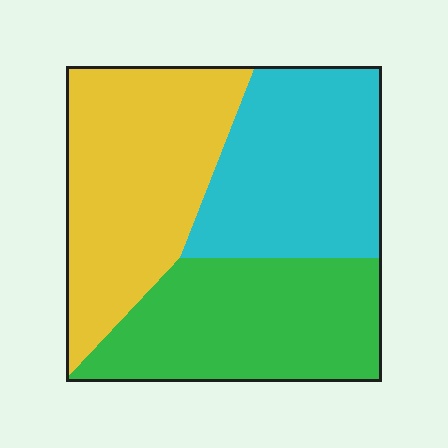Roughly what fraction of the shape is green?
Green covers 32% of the shape.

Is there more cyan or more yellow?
Yellow.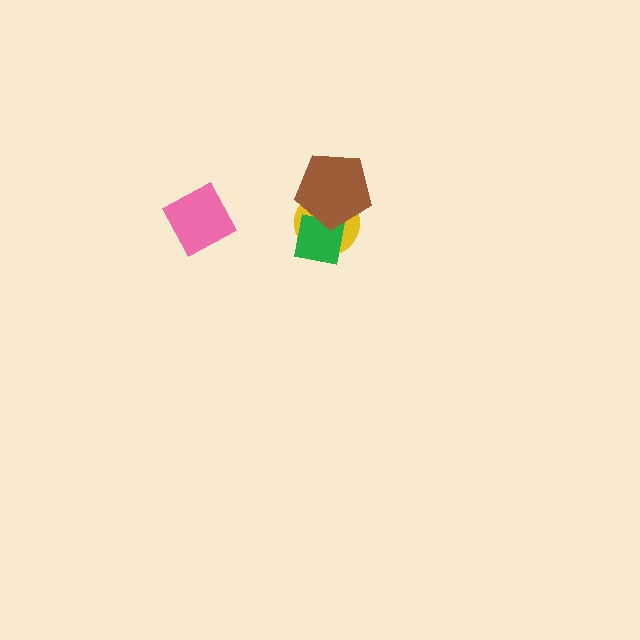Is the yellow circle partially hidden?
Yes, it is partially covered by another shape.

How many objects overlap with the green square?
2 objects overlap with the green square.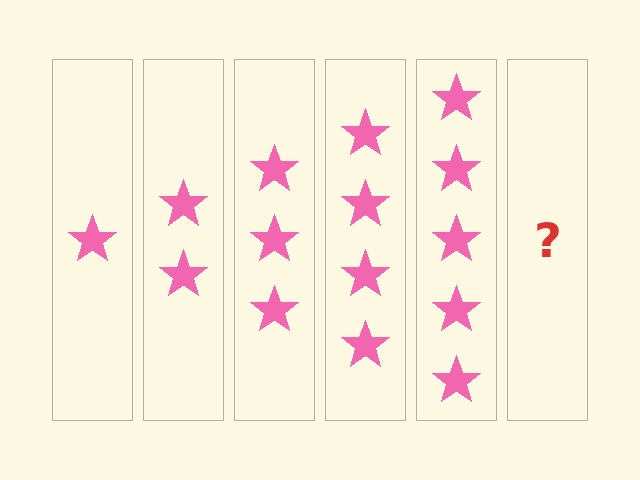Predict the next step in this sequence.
The next step is 6 stars.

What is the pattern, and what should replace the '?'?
The pattern is that each step adds one more star. The '?' should be 6 stars.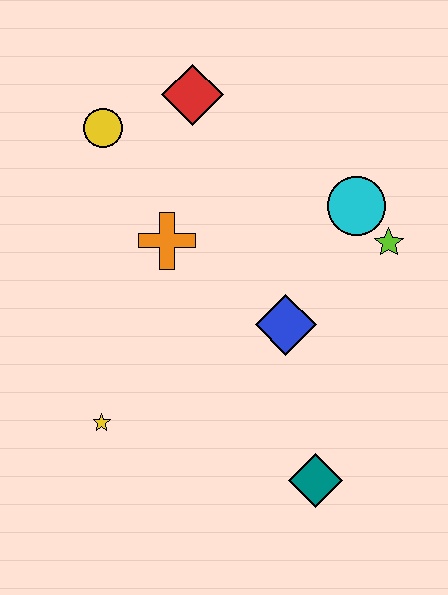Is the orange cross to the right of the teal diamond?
No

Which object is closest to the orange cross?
The yellow circle is closest to the orange cross.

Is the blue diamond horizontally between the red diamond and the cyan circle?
Yes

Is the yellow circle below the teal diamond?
No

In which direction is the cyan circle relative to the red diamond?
The cyan circle is to the right of the red diamond.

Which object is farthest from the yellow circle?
The teal diamond is farthest from the yellow circle.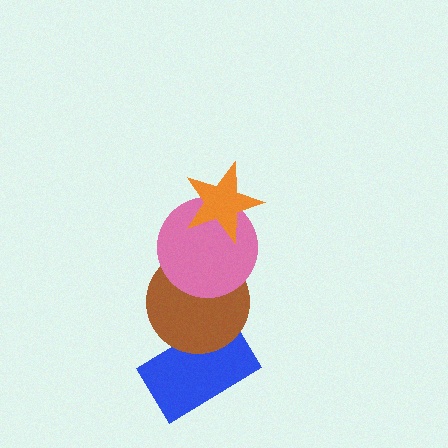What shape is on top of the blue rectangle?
The brown circle is on top of the blue rectangle.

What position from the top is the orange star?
The orange star is 1st from the top.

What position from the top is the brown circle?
The brown circle is 3rd from the top.